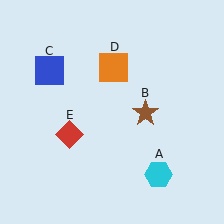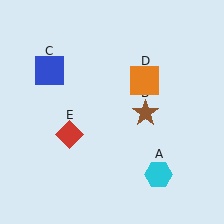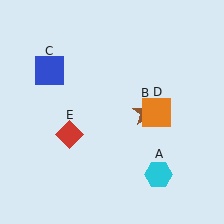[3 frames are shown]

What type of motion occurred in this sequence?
The orange square (object D) rotated clockwise around the center of the scene.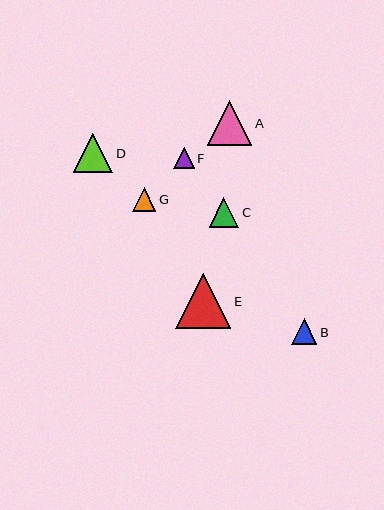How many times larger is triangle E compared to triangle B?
Triangle E is approximately 2.2 times the size of triangle B.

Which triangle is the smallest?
Triangle F is the smallest with a size of approximately 20 pixels.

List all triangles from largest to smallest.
From largest to smallest: E, A, D, C, B, G, F.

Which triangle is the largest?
Triangle E is the largest with a size of approximately 55 pixels.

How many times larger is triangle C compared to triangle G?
Triangle C is approximately 1.2 times the size of triangle G.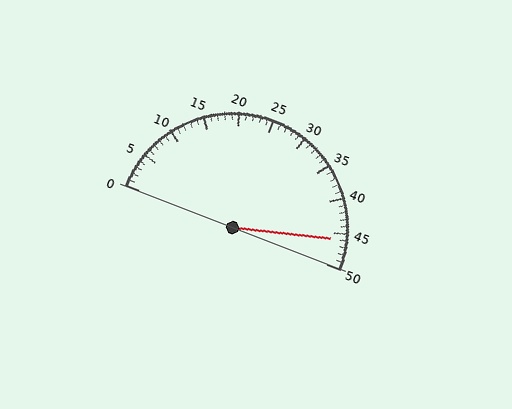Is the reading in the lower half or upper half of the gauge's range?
The reading is in the upper half of the range (0 to 50).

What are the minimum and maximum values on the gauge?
The gauge ranges from 0 to 50.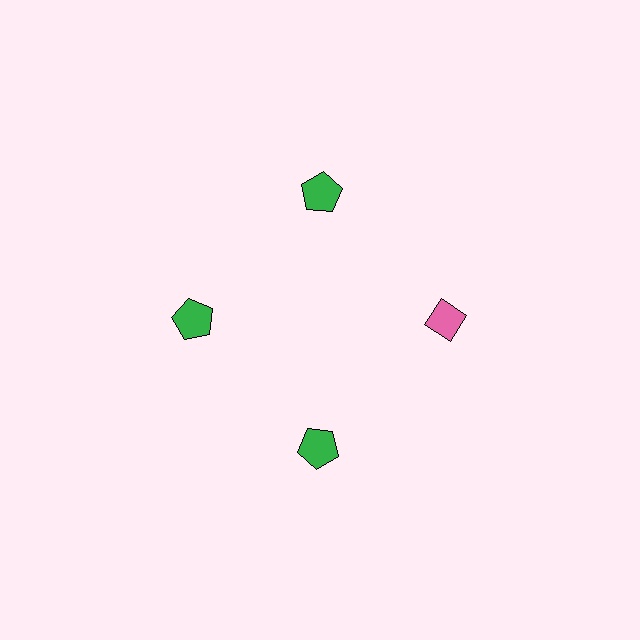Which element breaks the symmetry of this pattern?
The pink diamond at roughly the 3 o'clock position breaks the symmetry. All other shapes are green pentagons.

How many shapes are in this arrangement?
There are 4 shapes arranged in a ring pattern.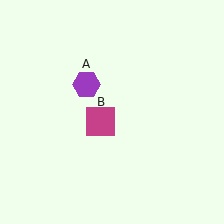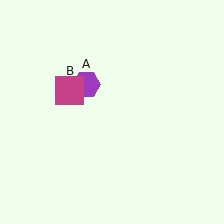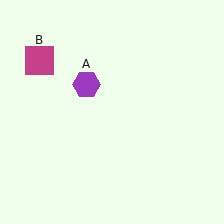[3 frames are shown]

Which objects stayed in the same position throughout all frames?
Purple hexagon (object A) remained stationary.